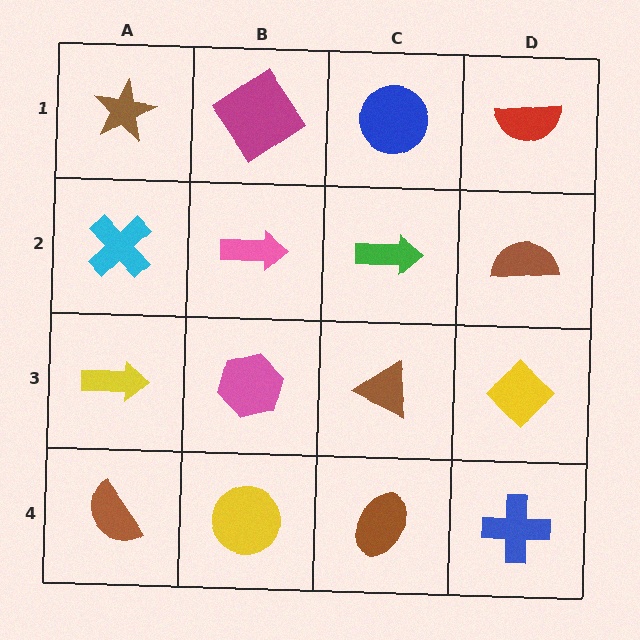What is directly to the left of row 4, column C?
A yellow circle.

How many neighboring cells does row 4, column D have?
2.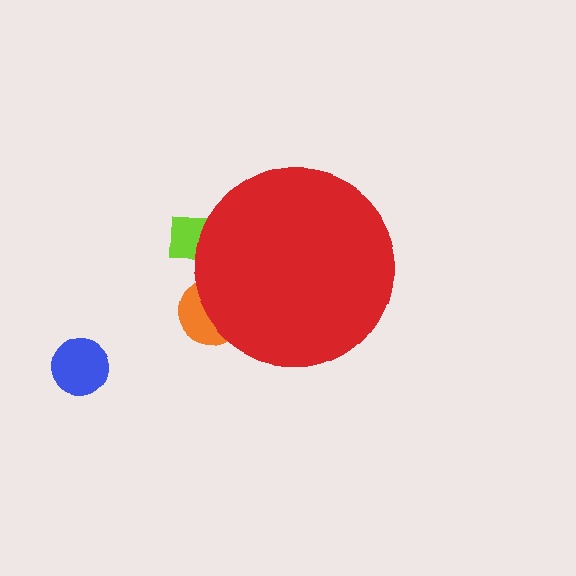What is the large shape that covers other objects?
A red circle.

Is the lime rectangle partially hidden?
Yes, the lime rectangle is partially hidden behind the red circle.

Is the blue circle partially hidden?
No, the blue circle is fully visible.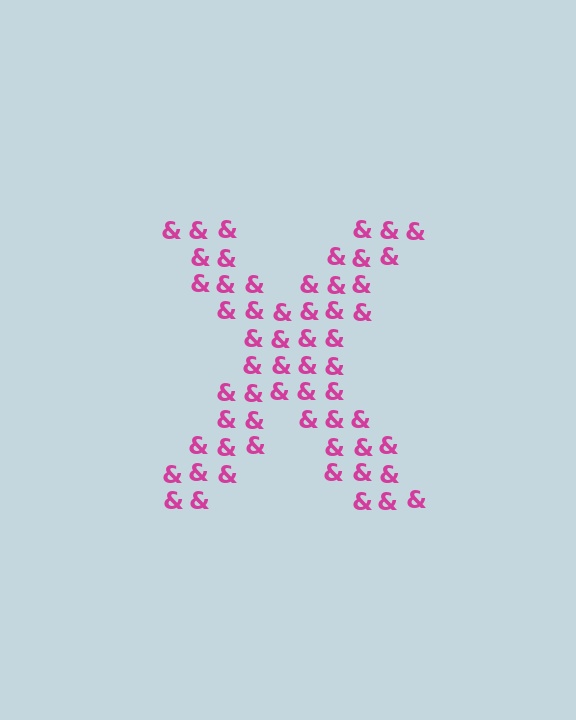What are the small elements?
The small elements are ampersands.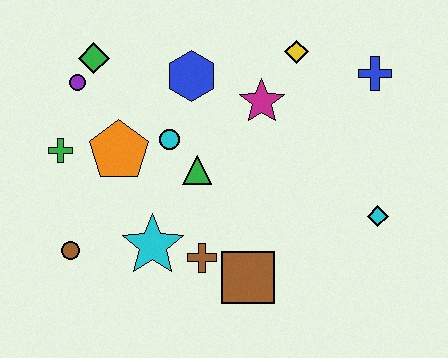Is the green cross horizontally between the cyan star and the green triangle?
No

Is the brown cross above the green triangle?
No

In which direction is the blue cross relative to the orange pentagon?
The blue cross is to the right of the orange pentagon.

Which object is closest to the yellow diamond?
The magenta star is closest to the yellow diamond.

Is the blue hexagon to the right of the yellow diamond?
No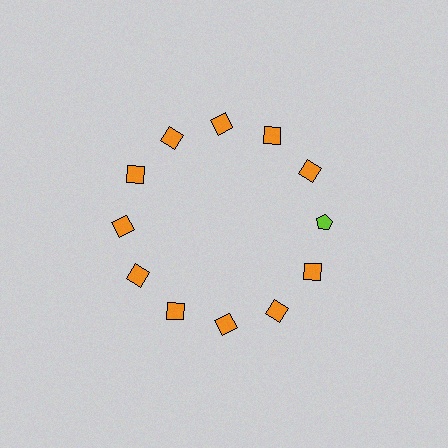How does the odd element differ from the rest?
It differs in both color (lime instead of orange) and shape (pentagon instead of square).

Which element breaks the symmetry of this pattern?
The lime pentagon at roughly the 3 o'clock position breaks the symmetry. All other shapes are orange squares.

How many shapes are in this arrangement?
There are 12 shapes arranged in a ring pattern.